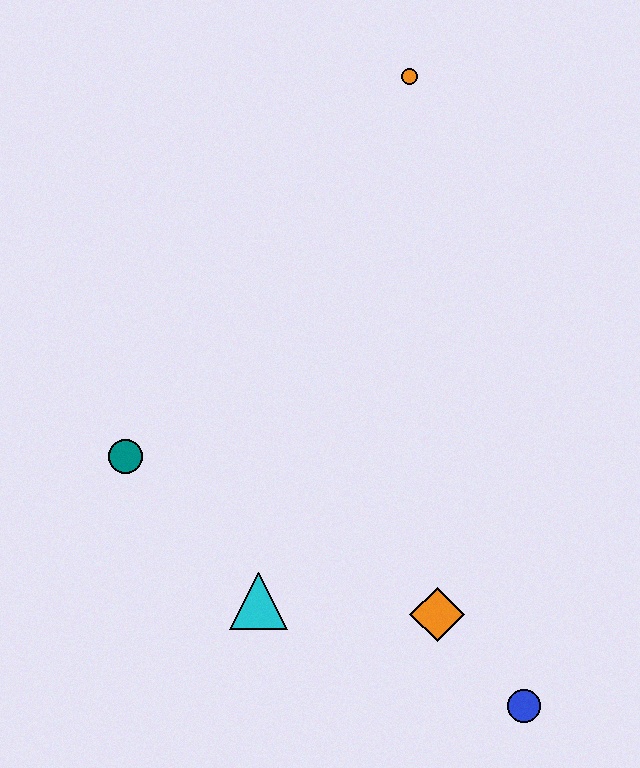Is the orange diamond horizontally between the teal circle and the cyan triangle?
No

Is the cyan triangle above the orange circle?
No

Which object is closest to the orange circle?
The teal circle is closest to the orange circle.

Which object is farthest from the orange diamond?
The orange circle is farthest from the orange diamond.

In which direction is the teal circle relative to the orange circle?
The teal circle is below the orange circle.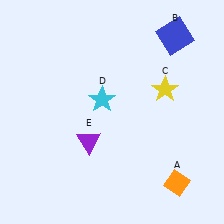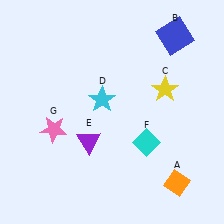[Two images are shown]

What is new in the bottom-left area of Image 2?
A pink star (G) was added in the bottom-left area of Image 2.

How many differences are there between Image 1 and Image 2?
There are 2 differences between the two images.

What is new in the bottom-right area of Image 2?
A cyan diamond (F) was added in the bottom-right area of Image 2.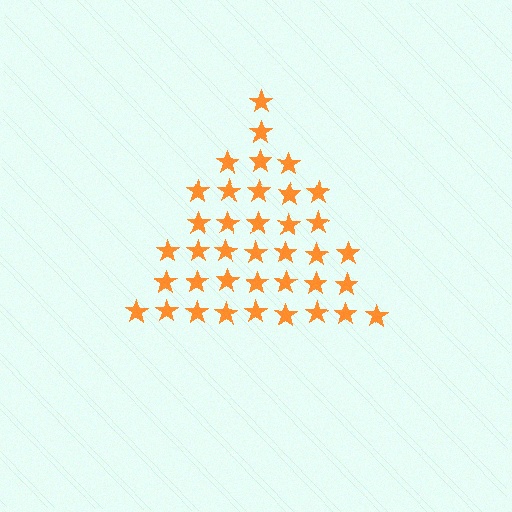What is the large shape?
The large shape is a triangle.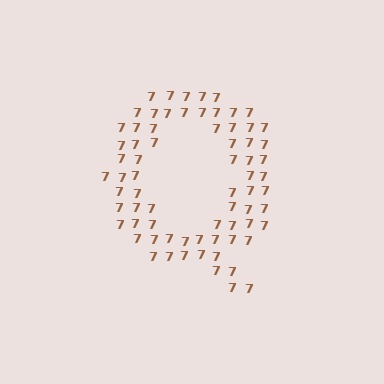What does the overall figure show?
The overall figure shows the letter Q.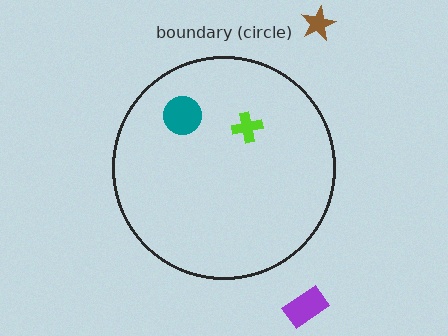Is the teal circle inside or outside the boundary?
Inside.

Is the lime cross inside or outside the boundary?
Inside.